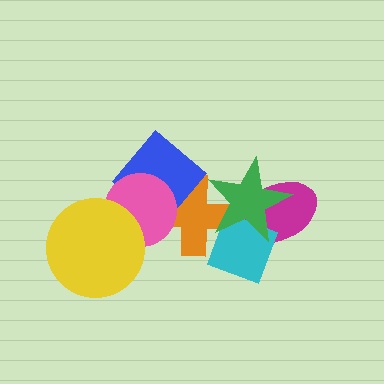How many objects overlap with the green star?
3 objects overlap with the green star.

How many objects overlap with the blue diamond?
2 objects overlap with the blue diamond.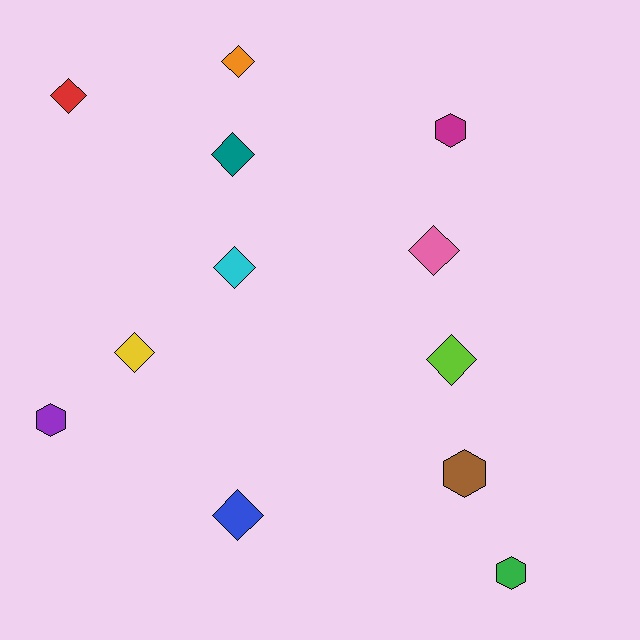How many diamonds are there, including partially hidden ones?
There are 8 diamonds.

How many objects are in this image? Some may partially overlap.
There are 12 objects.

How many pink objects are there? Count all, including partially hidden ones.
There is 1 pink object.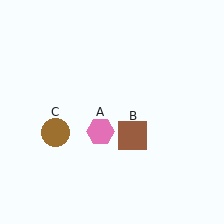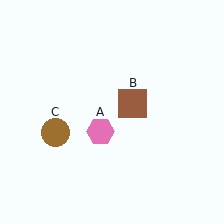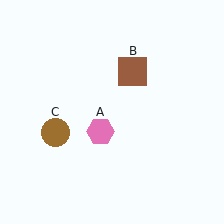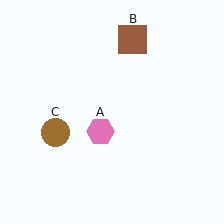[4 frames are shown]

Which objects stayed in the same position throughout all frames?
Pink hexagon (object A) and brown circle (object C) remained stationary.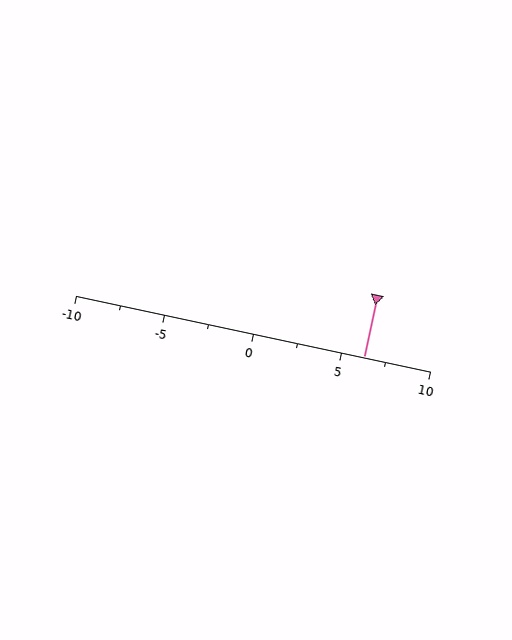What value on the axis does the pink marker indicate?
The marker indicates approximately 6.2.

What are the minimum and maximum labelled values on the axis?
The axis runs from -10 to 10.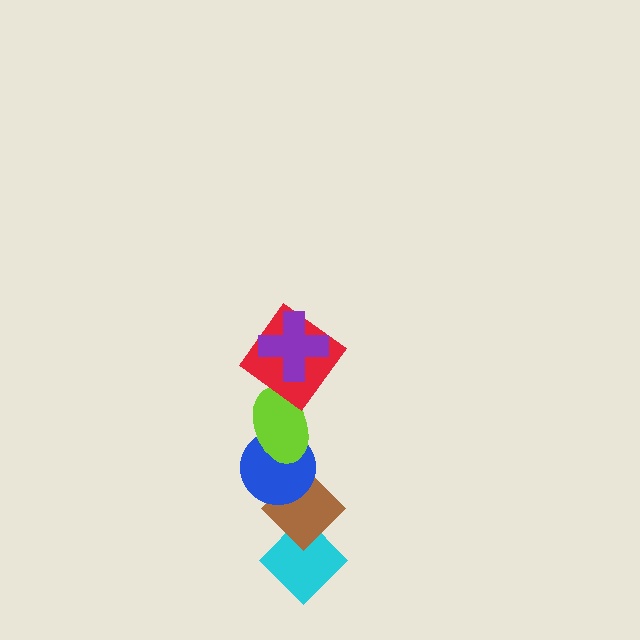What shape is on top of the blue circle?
The lime ellipse is on top of the blue circle.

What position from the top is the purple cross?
The purple cross is 1st from the top.